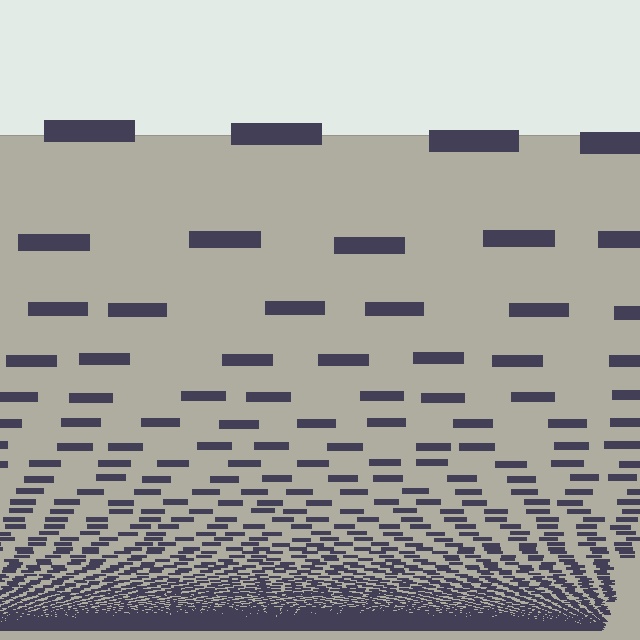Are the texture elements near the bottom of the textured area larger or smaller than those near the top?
Smaller. The gradient is inverted — elements near the bottom are smaller and denser.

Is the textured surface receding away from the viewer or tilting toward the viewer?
The surface appears to tilt toward the viewer. Texture elements get larger and sparser toward the top.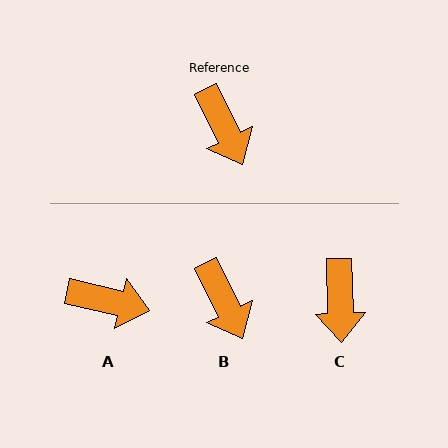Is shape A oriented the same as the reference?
No, it is off by about 51 degrees.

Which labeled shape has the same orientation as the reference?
B.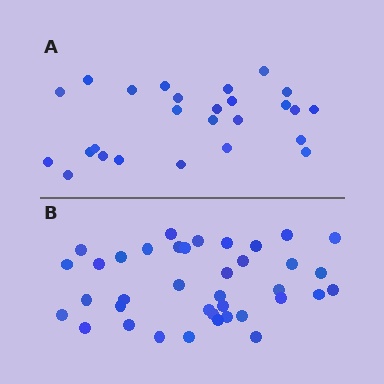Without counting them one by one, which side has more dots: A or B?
Region B (the bottom region) has more dots.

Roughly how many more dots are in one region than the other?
Region B has roughly 12 or so more dots than region A.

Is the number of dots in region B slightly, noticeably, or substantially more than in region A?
Region B has substantially more. The ratio is roughly 1.5 to 1.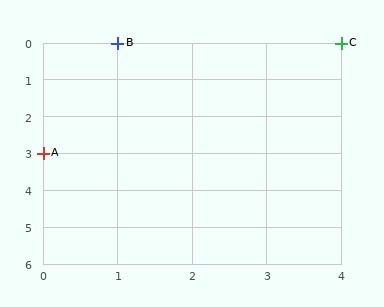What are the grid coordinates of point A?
Point A is at grid coordinates (0, 3).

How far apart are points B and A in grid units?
Points B and A are 1 column and 3 rows apart (about 3.2 grid units diagonally).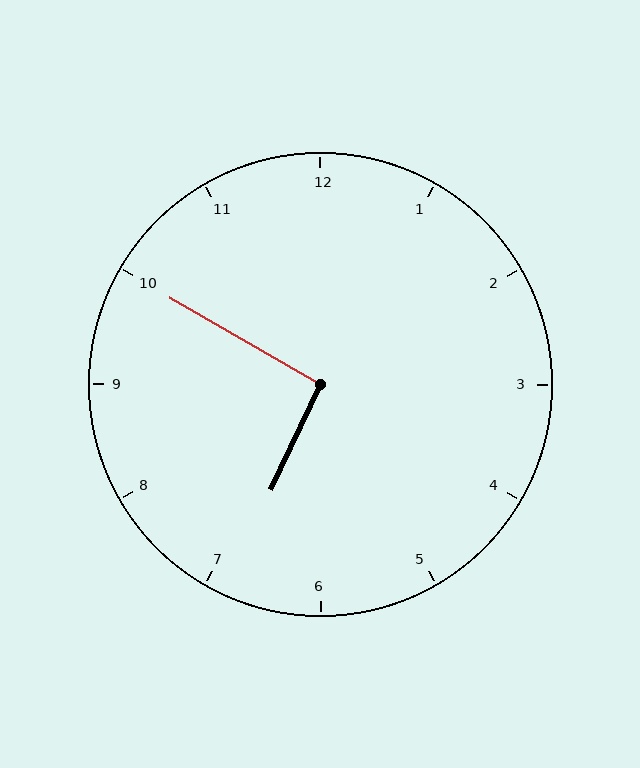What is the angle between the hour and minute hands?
Approximately 95 degrees.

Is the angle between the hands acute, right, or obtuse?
It is right.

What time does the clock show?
6:50.